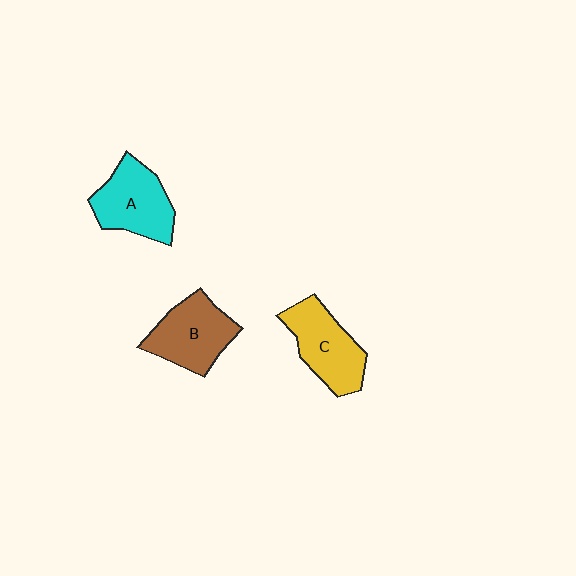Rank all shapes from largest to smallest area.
From largest to smallest: A (cyan), B (brown), C (yellow).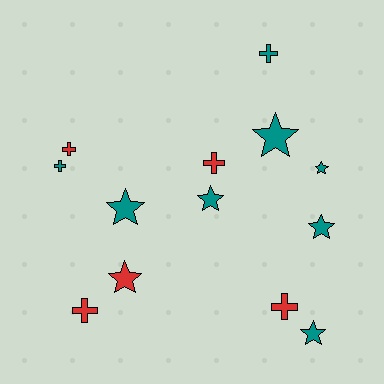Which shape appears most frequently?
Star, with 7 objects.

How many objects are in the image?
There are 13 objects.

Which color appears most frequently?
Teal, with 8 objects.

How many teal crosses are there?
There are 2 teal crosses.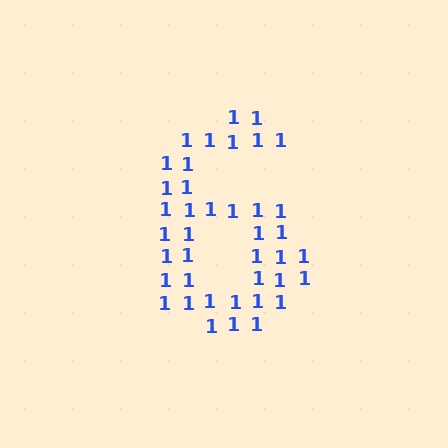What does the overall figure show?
The overall figure shows the digit 6.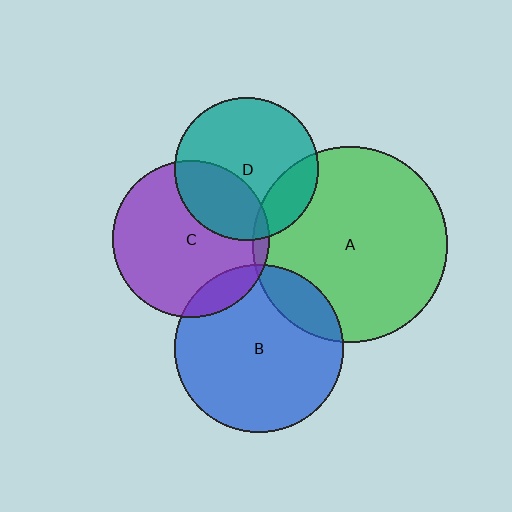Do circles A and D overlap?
Yes.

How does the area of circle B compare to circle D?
Approximately 1.4 times.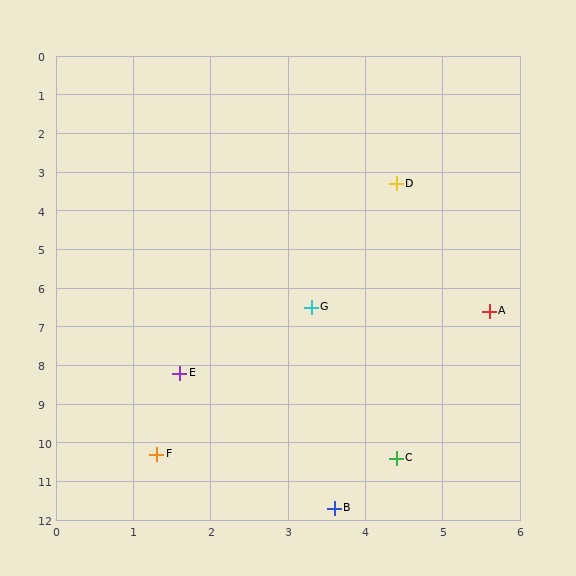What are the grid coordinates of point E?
Point E is at approximately (1.6, 8.2).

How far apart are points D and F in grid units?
Points D and F are about 7.7 grid units apart.